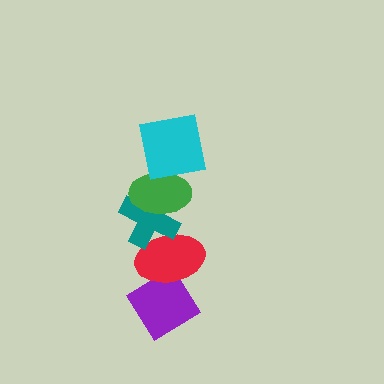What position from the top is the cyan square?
The cyan square is 1st from the top.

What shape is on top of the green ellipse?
The cyan square is on top of the green ellipse.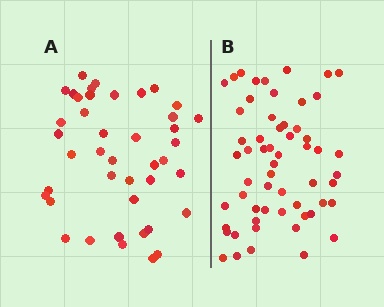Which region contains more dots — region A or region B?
Region B (the right region) has more dots.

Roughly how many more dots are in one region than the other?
Region B has approximately 15 more dots than region A.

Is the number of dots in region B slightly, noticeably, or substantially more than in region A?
Region B has noticeably more, but not dramatically so. The ratio is roughly 1.4 to 1.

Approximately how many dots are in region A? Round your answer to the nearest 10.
About 40 dots. (The exact count is 42, which rounds to 40.)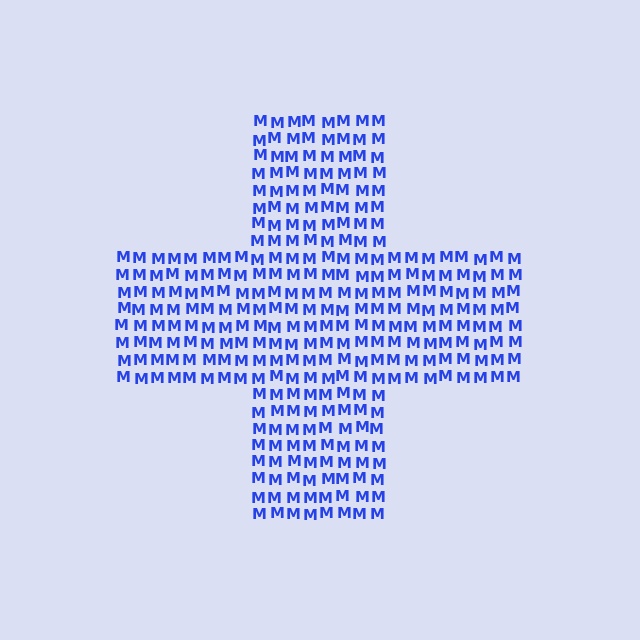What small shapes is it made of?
It is made of small letter M's.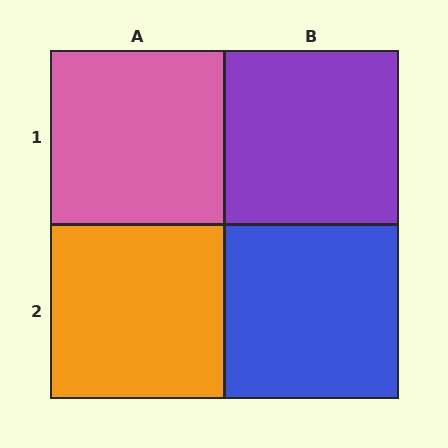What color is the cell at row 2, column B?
Blue.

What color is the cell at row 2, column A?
Orange.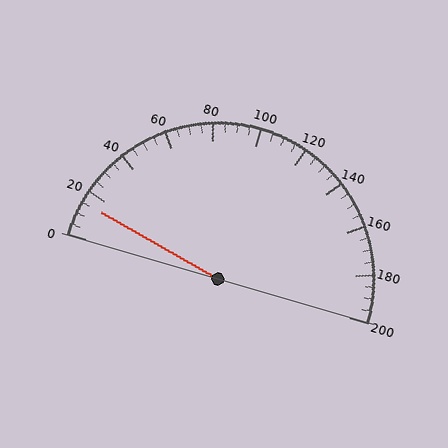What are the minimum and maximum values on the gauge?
The gauge ranges from 0 to 200.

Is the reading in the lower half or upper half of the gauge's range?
The reading is in the lower half of the range (0 to 200).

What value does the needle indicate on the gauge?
The needle indicates approximately 15.